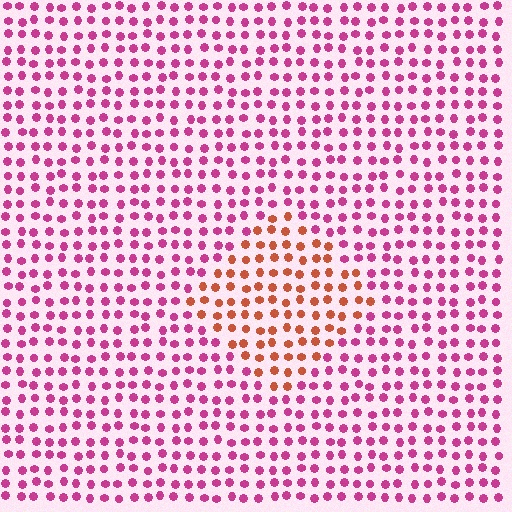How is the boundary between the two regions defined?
The boundary is defined purely by a slight shift in hue (about 49 degrees). Spacing, size, and orientation are identical on both sides.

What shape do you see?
I see a diamond.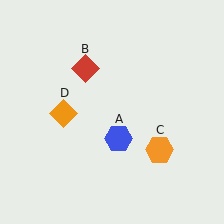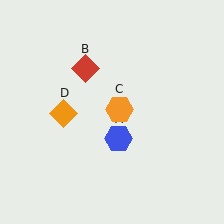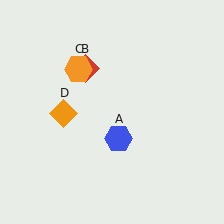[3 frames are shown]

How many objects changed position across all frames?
1 object changed position: orange hexagon (object C).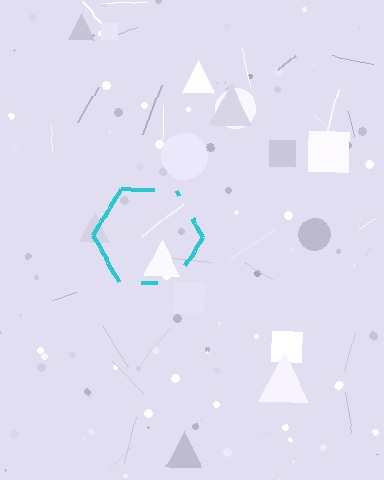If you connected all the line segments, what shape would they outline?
They would outline a hexagon.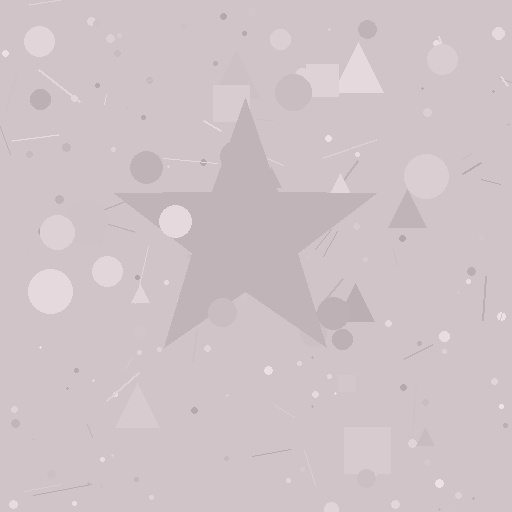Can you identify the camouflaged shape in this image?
The camouflaged shape is a star.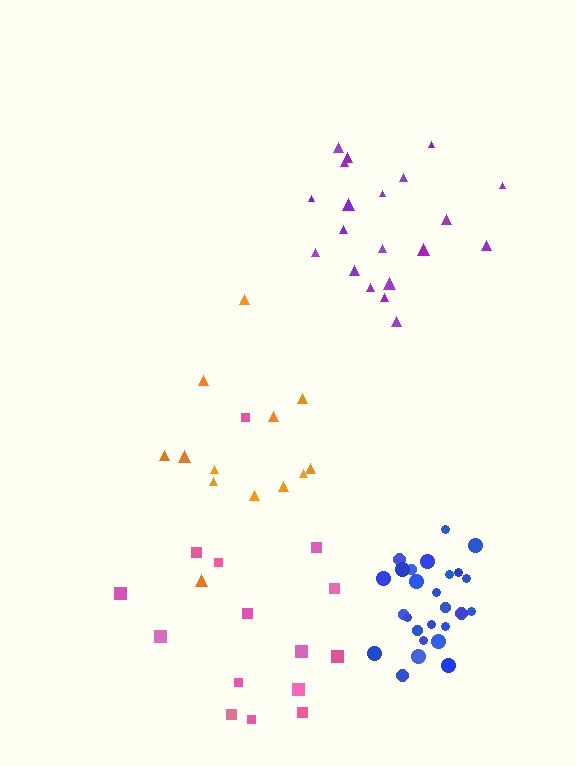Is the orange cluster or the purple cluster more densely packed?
Purple.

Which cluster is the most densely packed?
Blue.